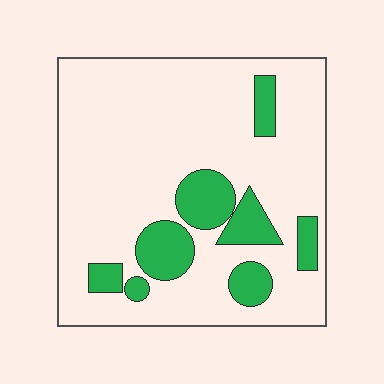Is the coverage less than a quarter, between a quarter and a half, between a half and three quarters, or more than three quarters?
Less than a quarter.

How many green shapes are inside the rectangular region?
8.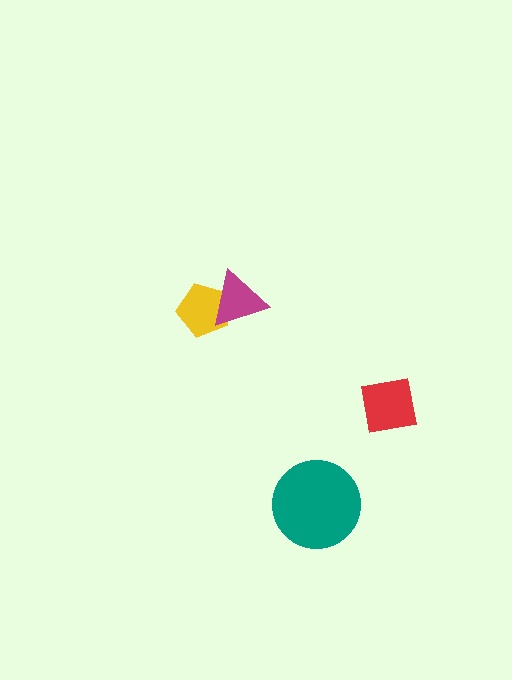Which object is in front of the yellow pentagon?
The magenta triangle is in front of the yellow pentagon.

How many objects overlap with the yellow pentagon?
1 object overlaps with the yellow pentagon.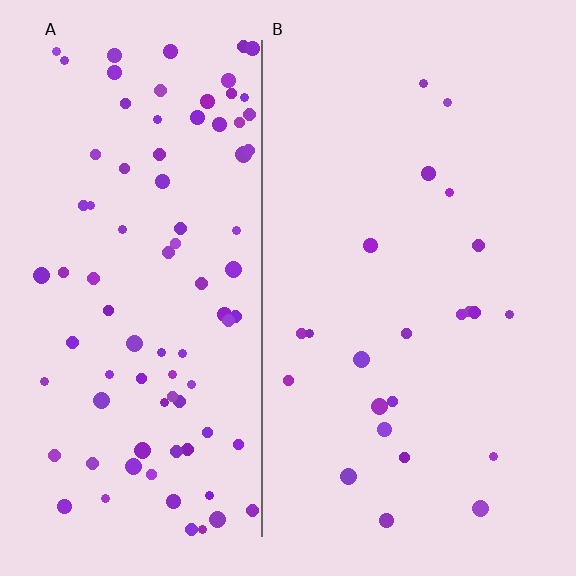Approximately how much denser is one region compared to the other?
Approximately 3.8× — region A over region B.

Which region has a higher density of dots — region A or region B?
A (the left).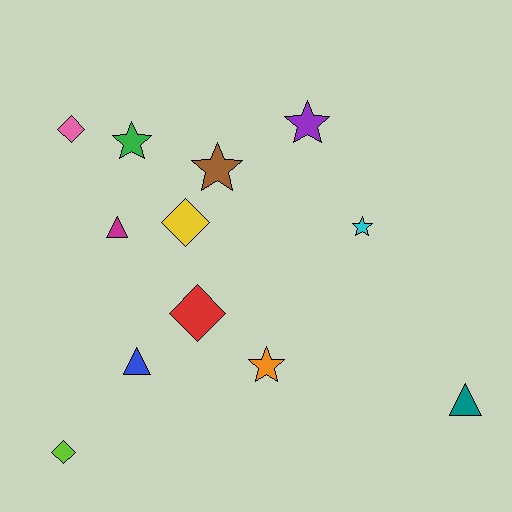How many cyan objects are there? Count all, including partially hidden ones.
There is 1 cyan object.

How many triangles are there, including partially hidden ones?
There are 3 triangles.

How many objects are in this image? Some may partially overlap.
There are 12 objects.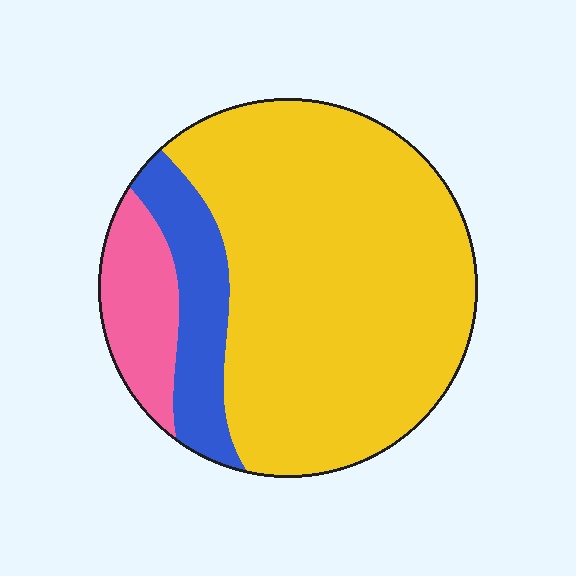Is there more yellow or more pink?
Yellow.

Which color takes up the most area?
Yellow, at roughly 75%.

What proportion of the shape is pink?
Pink covers 12% of the shape.